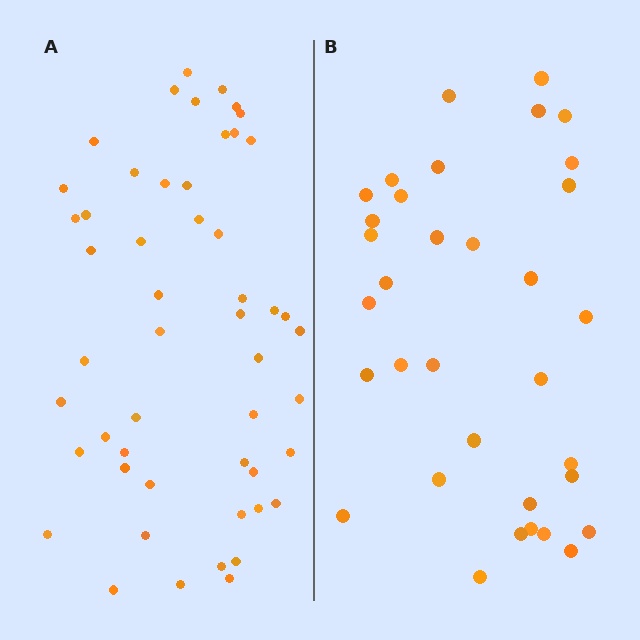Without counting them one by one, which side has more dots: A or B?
Region A (the left region) has more dots.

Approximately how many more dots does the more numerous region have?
Region A has approximately 15 more dots than region B.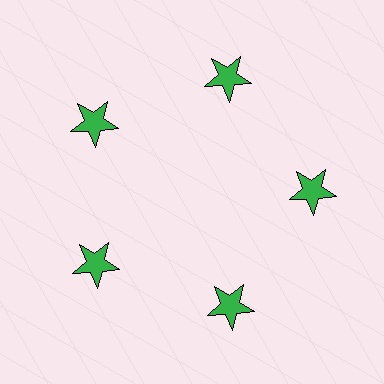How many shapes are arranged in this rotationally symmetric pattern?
There are 5 shapes, arranged in 5 groups of 1.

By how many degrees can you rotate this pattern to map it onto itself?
The pattern maps onto itself every 72 degrees of rotation.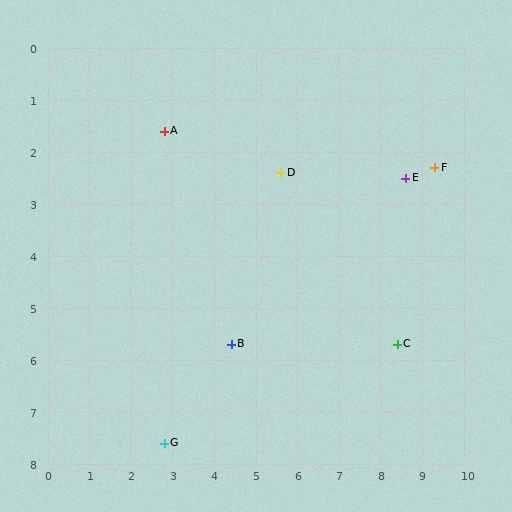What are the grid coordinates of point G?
Point G is at approximately (2.8, 7.6).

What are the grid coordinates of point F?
Point F is at approximately (9.3, 2.3).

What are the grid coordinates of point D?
Point D is at approximately (5.6, 2.4).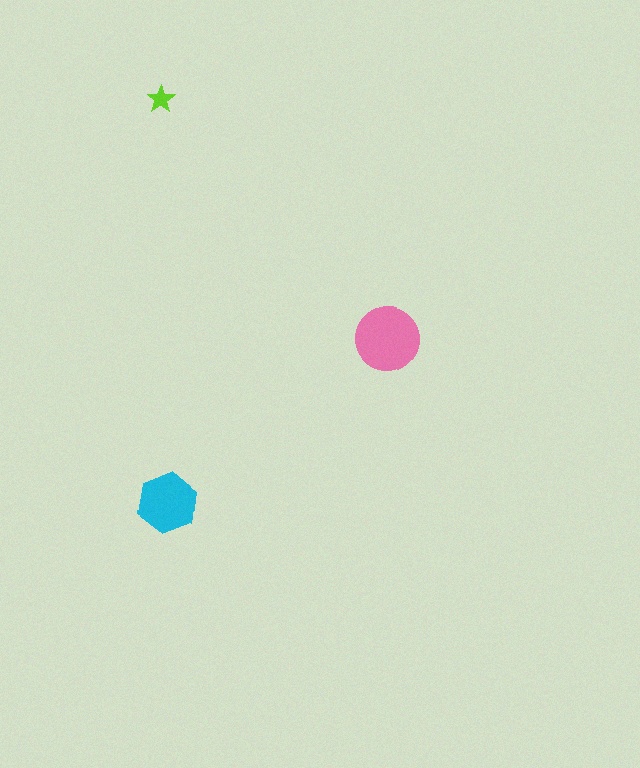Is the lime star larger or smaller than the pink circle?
Smaller.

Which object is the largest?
The pink circle.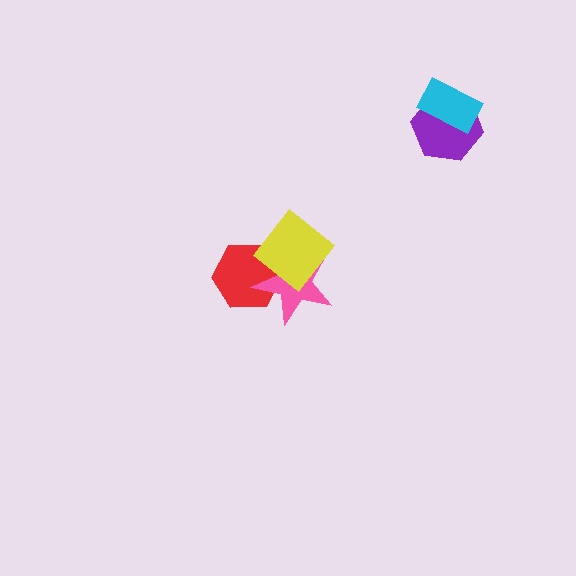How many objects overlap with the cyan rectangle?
1 object overlaps with the cyan rectangle.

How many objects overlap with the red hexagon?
2 objects overlap with the red hexagon.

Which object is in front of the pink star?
The yellow diamond is in front of the pink star.